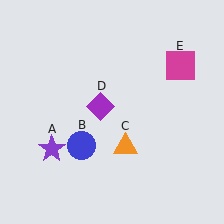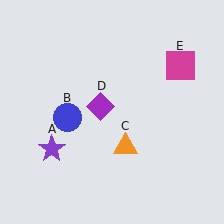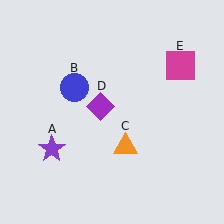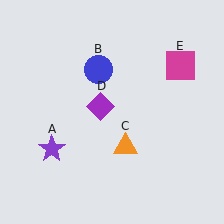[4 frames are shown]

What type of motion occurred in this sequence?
The blue circle (object B) rotated clockwise around the center of the scene.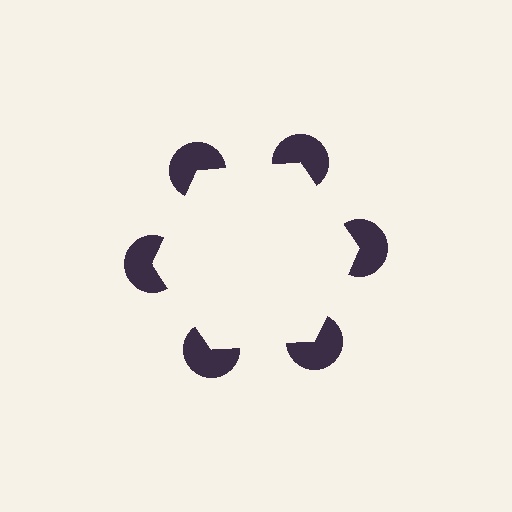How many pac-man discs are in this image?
There are 6 — one at each vertex of the illusory hexagon.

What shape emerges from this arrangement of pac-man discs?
An illusory hexagon — its edges are inferred from the aligned wedge cuts in the pac-man discs, not physically drawn.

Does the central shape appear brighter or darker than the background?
It typically appears slightly brighter than the background, even though no actual brightness change is drawn.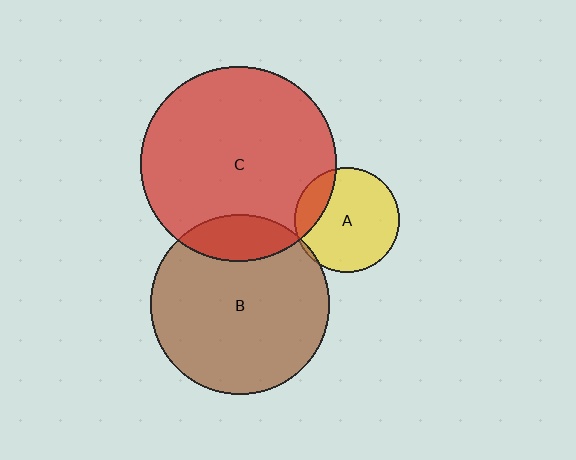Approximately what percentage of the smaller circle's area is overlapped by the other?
Approximately 15%.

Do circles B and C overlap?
Yes.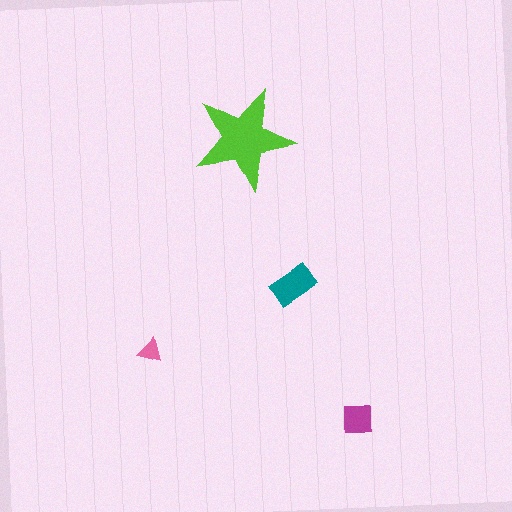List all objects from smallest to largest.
The pink triangle, the magenta square, the teal rectangle, the lime star.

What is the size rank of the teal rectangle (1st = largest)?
2nd.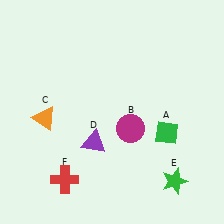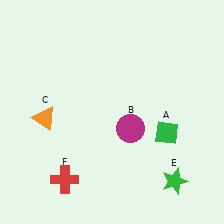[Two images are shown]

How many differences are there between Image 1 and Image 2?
There is 1 difference between the two images.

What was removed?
The purple triangle (D) was removed in Image 2.